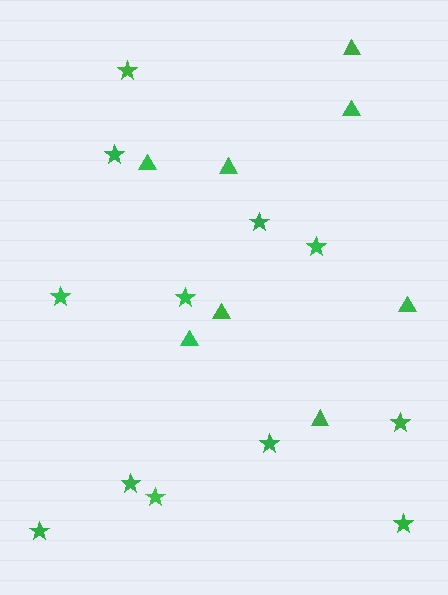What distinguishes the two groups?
There are 2 groups: one group of stars (12) and one group of triangles (8).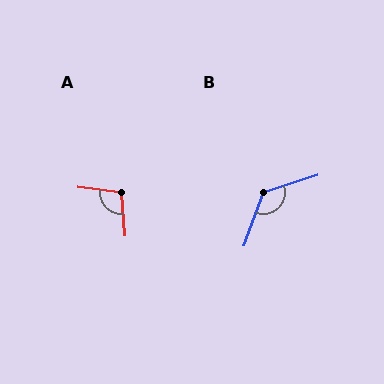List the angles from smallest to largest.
A (102°), B (128°).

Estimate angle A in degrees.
Approximately 102 degrees.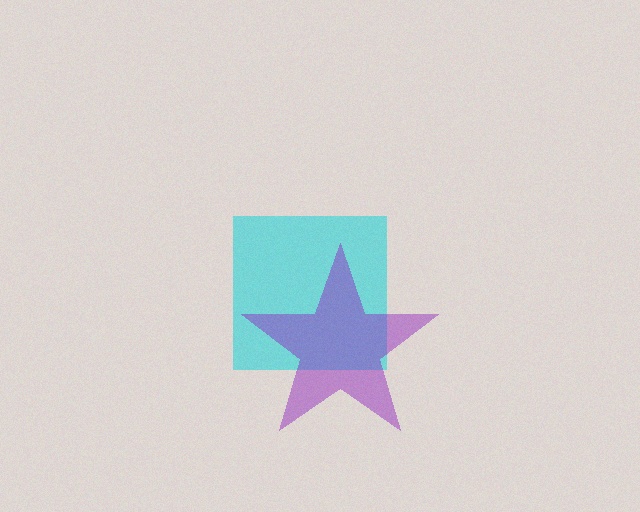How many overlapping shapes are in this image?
There are 2 overlapping shapes in the image.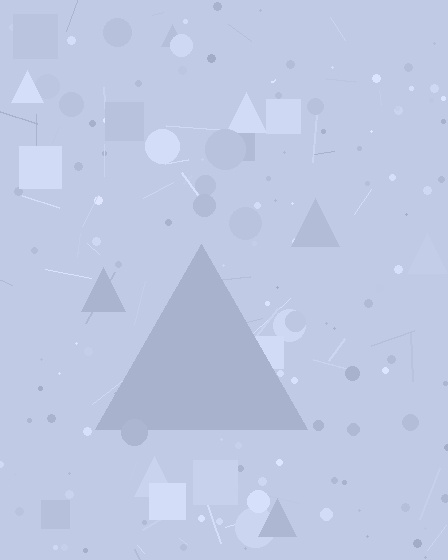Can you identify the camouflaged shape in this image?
The camouflaged shape is a triangle.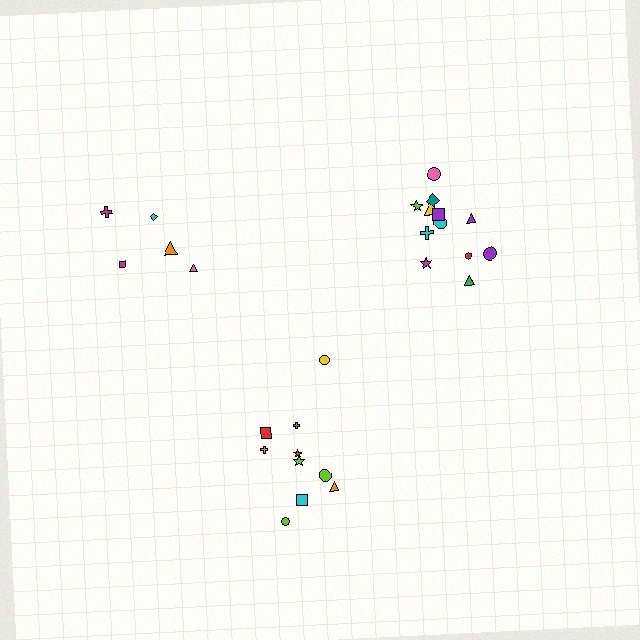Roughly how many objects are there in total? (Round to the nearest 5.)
Roughly 25 objects in total.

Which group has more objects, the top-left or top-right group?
The top-right group.